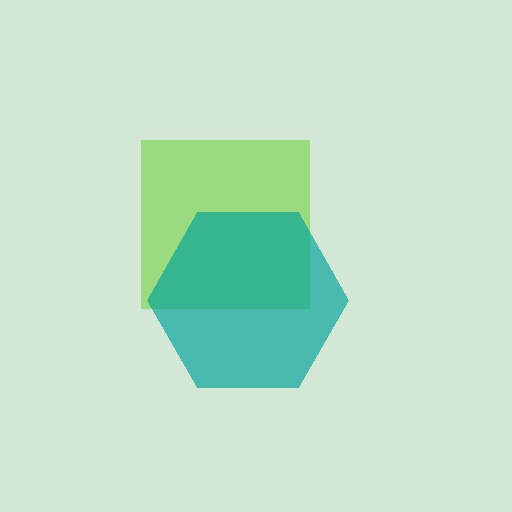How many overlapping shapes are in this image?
There are 2 overlapping shapes in the image.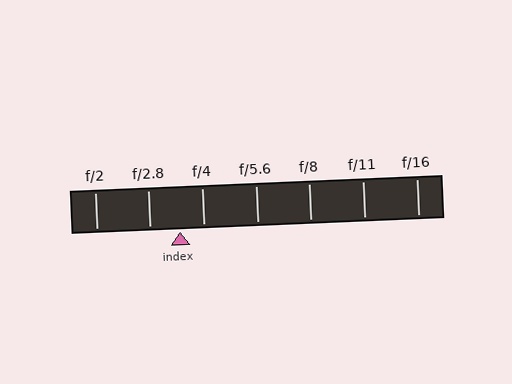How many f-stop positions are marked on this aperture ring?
There are 7 f-stop positions marked.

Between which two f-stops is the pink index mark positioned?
The index mark is between f/2.8 and f/4.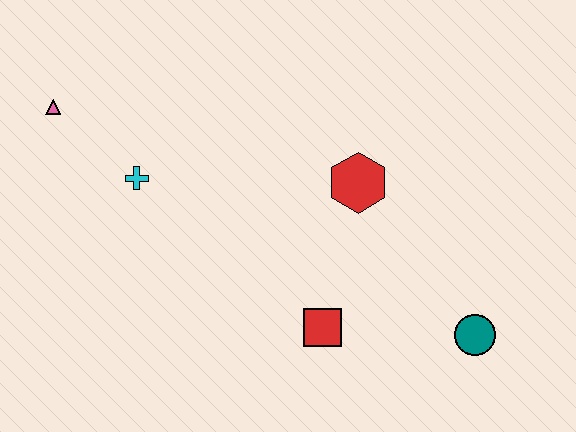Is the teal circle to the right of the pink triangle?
Yes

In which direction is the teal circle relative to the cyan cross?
The teal circle is to the right of the cyan cross.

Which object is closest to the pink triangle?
The cyan cross is closest to the pink triangle.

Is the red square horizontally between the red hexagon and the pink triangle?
Yes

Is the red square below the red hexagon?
Yes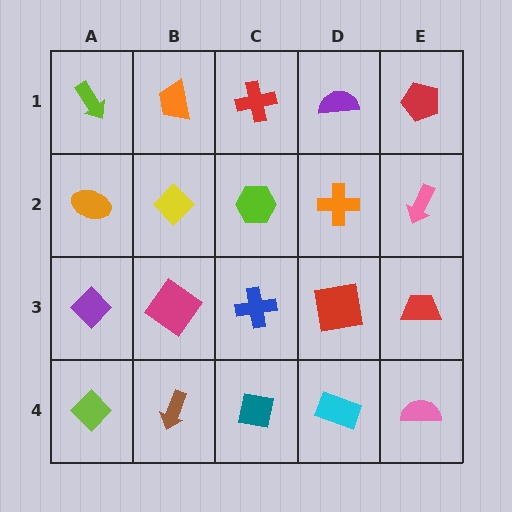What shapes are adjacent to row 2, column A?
A lime arrow (row 1, column A), a purple diamond (row 3, column A), a yellow diamond (row 2, column B).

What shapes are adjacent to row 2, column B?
An orange trapezoid (row 1, column B), a magenta diamond (row 3, column B), an orange ellipse (row 2, column A), a lime hexagon (row 2, column C).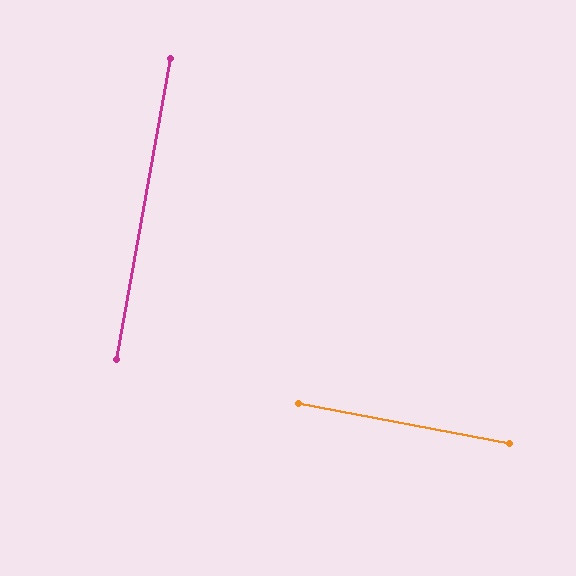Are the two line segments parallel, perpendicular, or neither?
Perpendicular — they meet at approximately 89°.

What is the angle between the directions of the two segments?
Approximately 89 degrees.